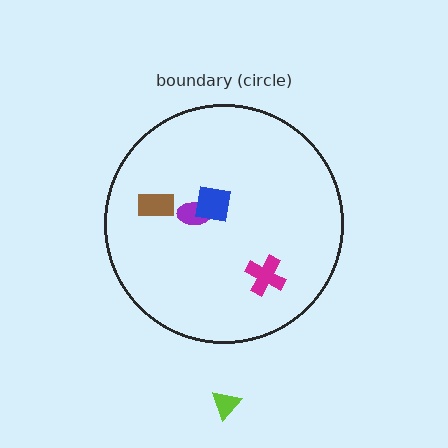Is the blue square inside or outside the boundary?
Inside.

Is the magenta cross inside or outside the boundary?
Inside.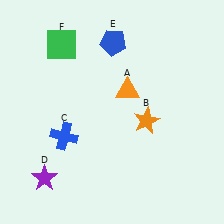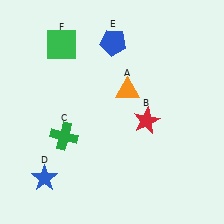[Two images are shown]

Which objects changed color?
B changed from orange to red. C changed from blue to green. D changed from purple to blue.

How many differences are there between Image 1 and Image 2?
There are 3 differences between the two images.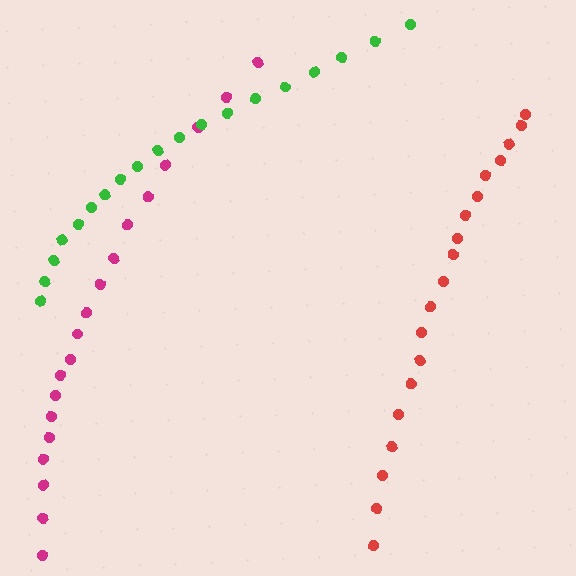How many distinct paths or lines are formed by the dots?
There are 3 distinct paths.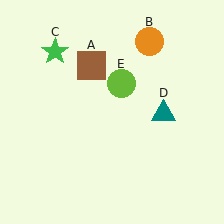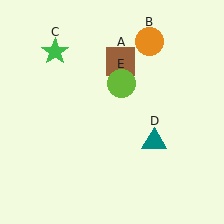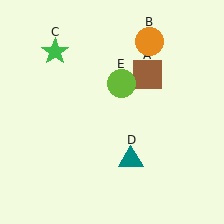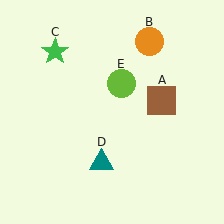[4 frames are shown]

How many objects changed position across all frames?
2 objects changed position: brown square (object A), teal triangle (object D).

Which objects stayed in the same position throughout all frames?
Orange circle (object B) and green star (object C) and lime circle (object E) remained stationary.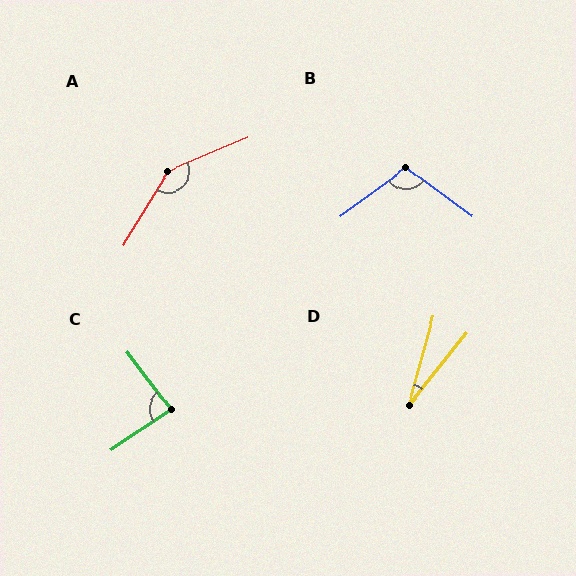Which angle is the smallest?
D, at approximately 23 degrees.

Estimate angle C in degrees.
Approximately 86 degrees.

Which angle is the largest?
A, at approximately 144 degrees.